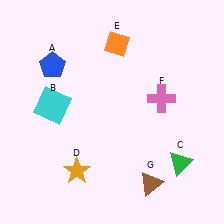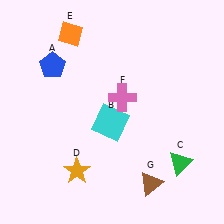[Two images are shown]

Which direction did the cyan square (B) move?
The cyan square (B) moved right.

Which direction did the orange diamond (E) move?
The orange diamond (E) moved left.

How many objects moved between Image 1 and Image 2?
3 objects moved between the two images.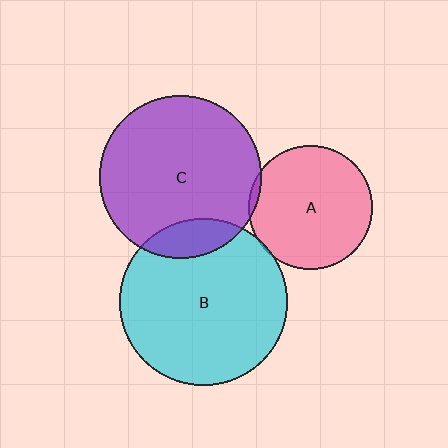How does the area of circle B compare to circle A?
Approximately 1.8 times.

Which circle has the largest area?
Circle B (cyan).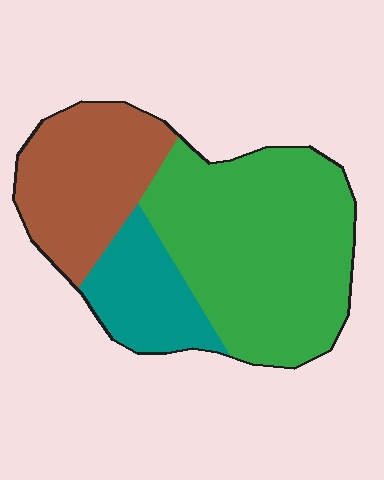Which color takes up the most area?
Green, at roughly 55%.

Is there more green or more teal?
Green.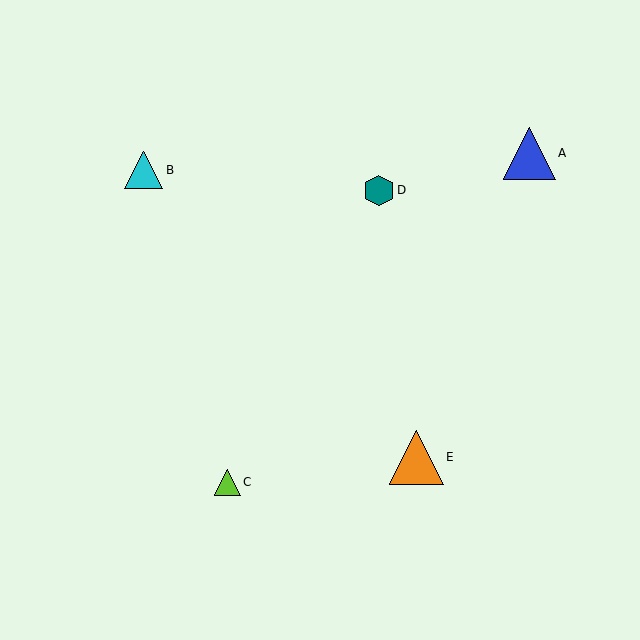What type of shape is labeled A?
Shape A is a blue triangle.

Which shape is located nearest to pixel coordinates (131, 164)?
The cyan triangle (labeled B) at (144, 170) is nearest to that location.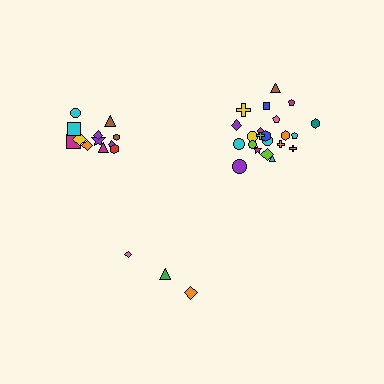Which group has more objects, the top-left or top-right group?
The top-right group.